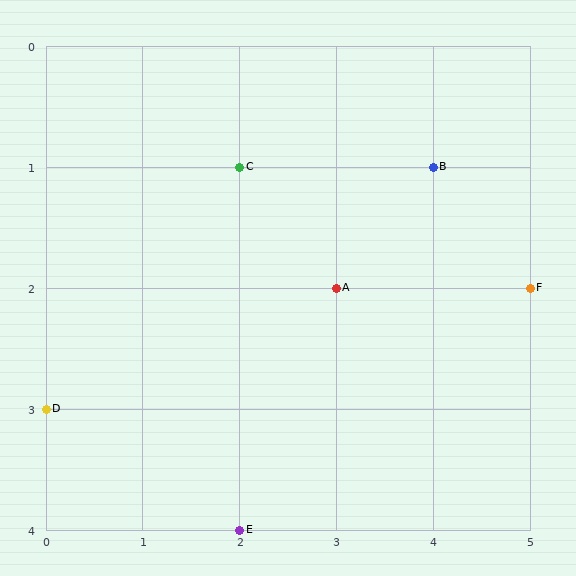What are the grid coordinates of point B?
Point B is at grid coordinates (4, 1).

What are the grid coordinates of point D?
Point D is at grid coordinates (0, 3).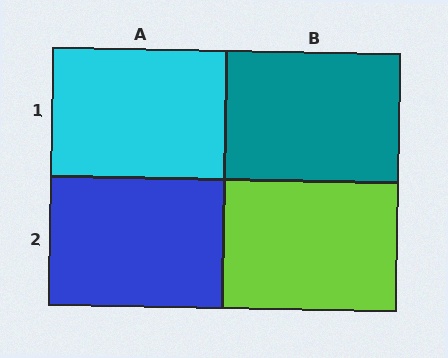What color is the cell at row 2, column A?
Blue.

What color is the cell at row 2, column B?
Lime.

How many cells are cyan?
1 cell is cyan.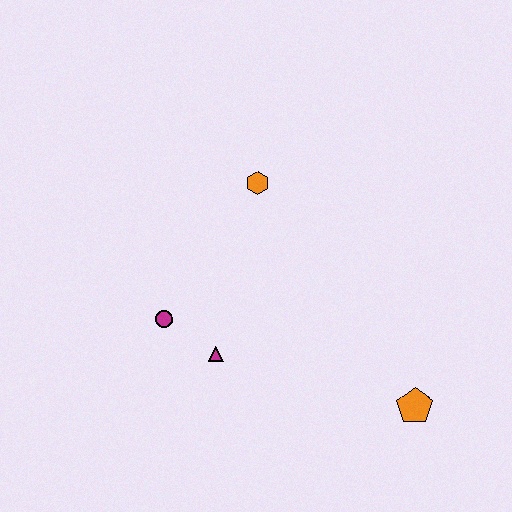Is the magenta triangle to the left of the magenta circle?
No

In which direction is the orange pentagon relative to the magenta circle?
The orange pentagon is to the right of the magenta circle.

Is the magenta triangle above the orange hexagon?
No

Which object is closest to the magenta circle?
The magenta triangle is closest to the magenta circle.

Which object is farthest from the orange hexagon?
The orange pentagon is farthest from the orange hexagon.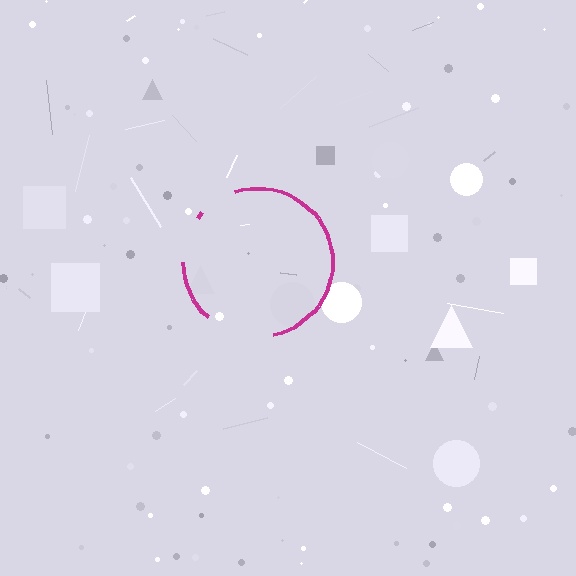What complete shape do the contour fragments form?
The contour fragments form a circle.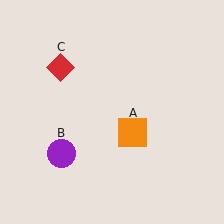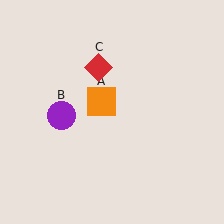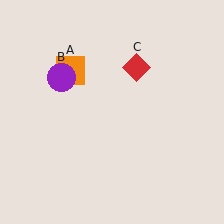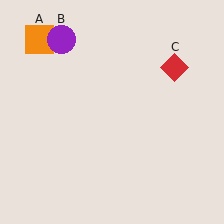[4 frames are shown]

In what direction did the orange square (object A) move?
The orange square (object A) moved up and to the left.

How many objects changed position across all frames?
3 objects changed position: orange square (object A), purple circle (object B), red diamond (object C).